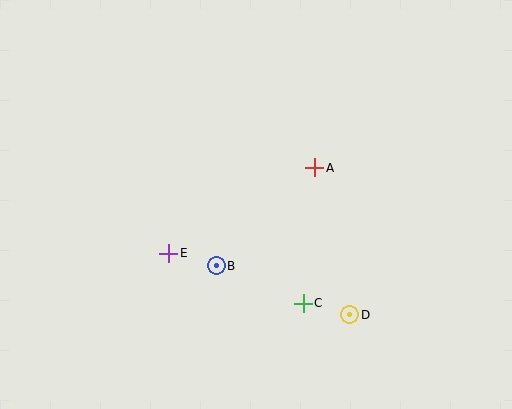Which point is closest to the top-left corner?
Point E is closest to the top-left corner.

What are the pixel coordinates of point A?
Point A is at (315, 168).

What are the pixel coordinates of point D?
Point D is at (350, 315).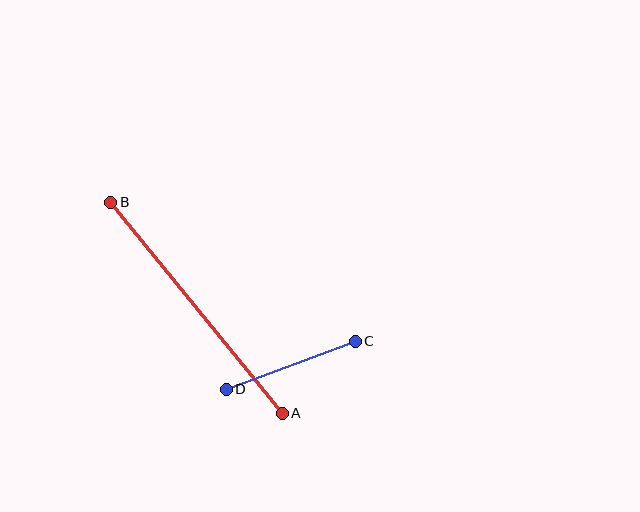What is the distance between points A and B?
The distance is approximately 272 pixels.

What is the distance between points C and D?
The distance is approximately 138 pixels.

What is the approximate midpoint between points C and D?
The midpoint is at approximately (291, 365) pixels.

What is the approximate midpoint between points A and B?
The midpoint is at approximately (197, 308) pixels.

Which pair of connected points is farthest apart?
Points A and B are farthest apart.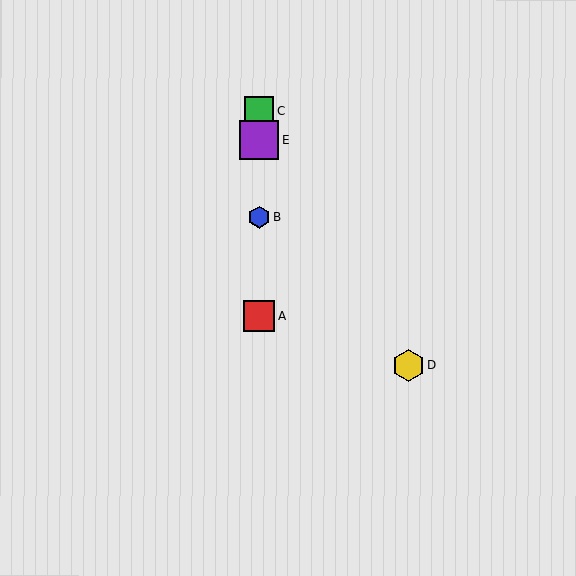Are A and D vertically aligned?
No, A is at x≈259 and D is at x≈408.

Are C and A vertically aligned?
Yes, both are at x≈260.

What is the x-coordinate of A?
Object A is at x≈259.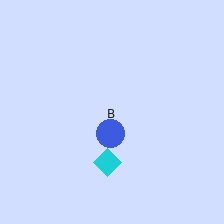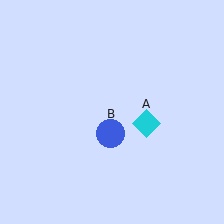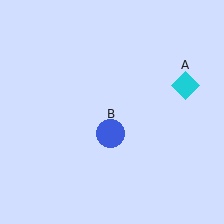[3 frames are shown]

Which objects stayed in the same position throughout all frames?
Blue circle (object B) remained stationary.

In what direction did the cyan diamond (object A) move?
The cyan diamond (object A) moved up and to the right.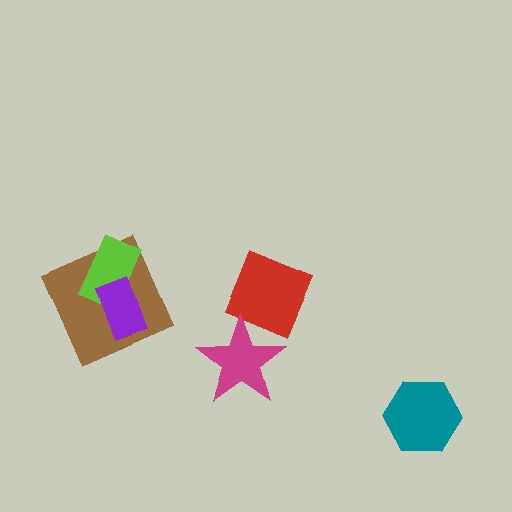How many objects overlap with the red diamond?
1 object overlaps with the red diamond.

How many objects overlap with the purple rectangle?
2 objects overlap with the purple rectangle.